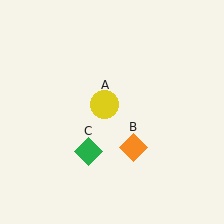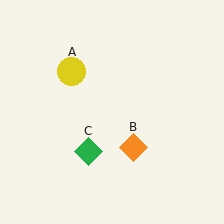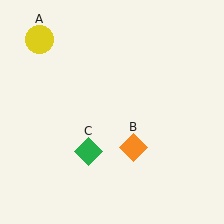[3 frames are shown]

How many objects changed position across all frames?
1 object changed position: yellow circle (object A).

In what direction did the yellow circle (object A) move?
The yellow circle (object A) moved up and to the left.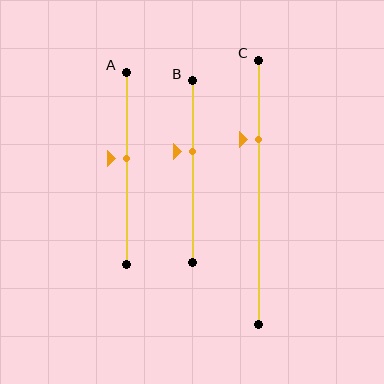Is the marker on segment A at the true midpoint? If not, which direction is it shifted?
No, the marker on segment A is shifted upward by about 5% of the segment length.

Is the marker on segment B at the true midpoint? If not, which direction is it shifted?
No, the marker on segment B is shifted upward by about 11% of the segment length.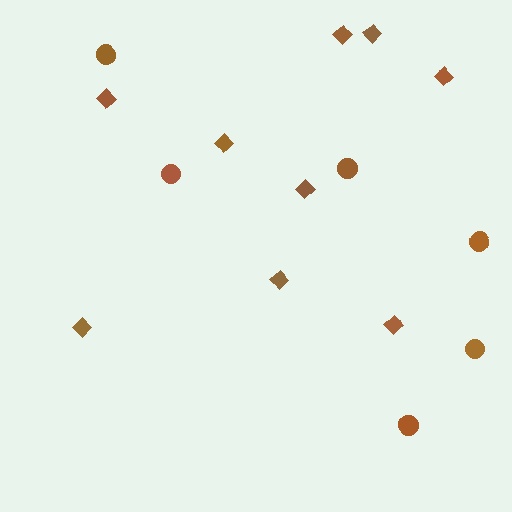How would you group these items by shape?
There are 2 groups: one group of circles (6) and one group of diamonds (9).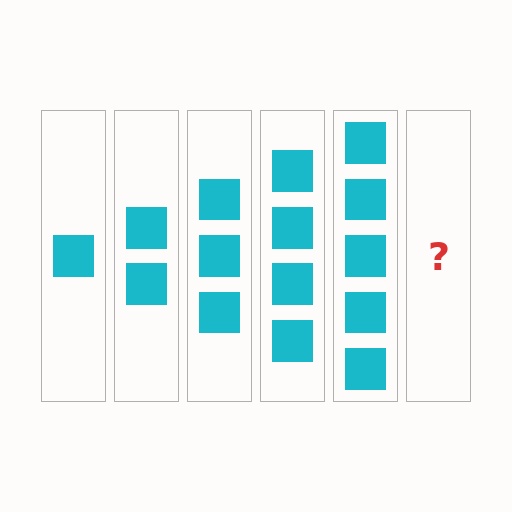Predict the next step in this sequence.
The next step is 6 squares.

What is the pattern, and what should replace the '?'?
The pattern is that each step adds one more square. The '?' should be 6 squares.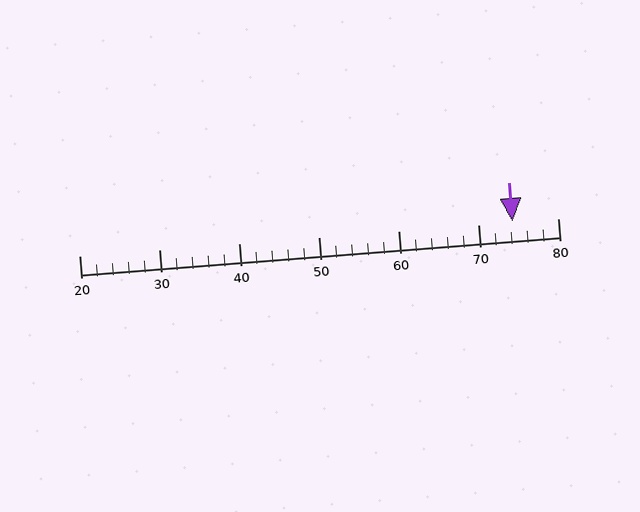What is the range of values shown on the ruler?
The ruler shows values from 20 to 80.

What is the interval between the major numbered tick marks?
The major tick marks are spaced 10 units apart.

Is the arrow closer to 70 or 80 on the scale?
The arrow is closer to 70.